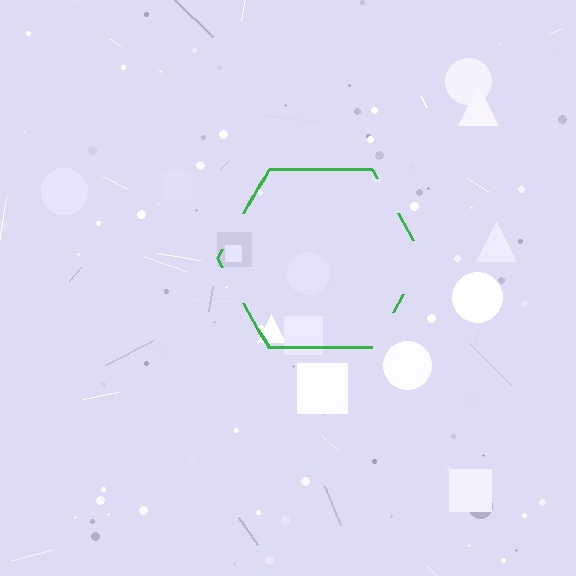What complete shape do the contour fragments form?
The contour fragments form a hexagon.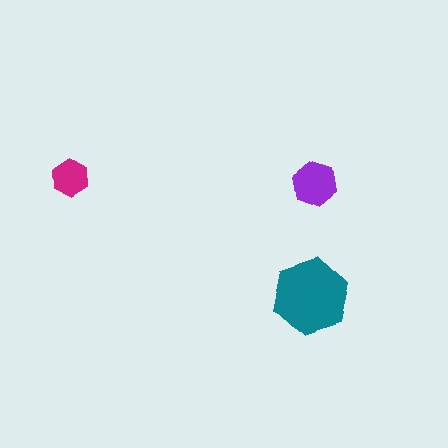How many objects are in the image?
There are 3 objects in the image.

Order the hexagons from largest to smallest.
the teal one, the purple one, the magenta one.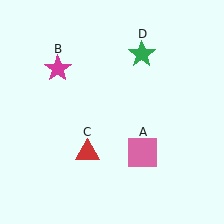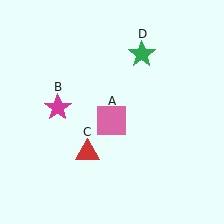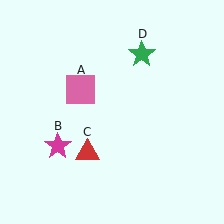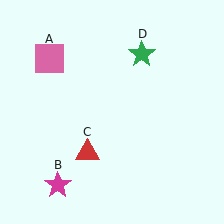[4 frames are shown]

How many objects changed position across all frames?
2 objects changed position: pink square (object A), magenta star (object B).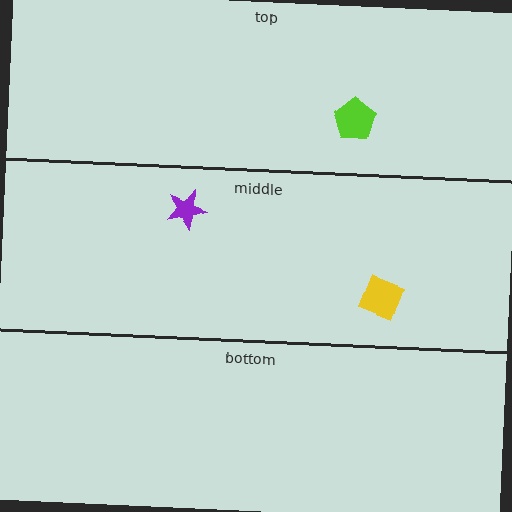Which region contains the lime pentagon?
The top region.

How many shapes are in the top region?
1.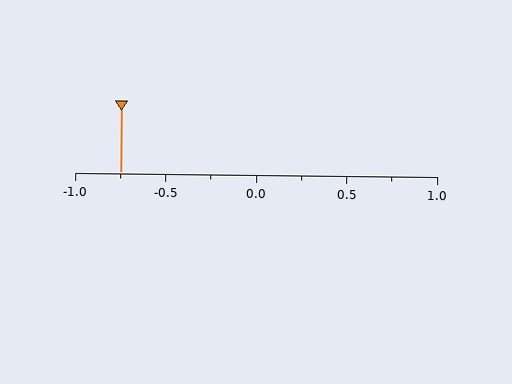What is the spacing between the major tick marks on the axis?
The major ticks are spaced 0.5 apart.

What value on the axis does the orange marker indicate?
The marker indicates approximately -0.75.